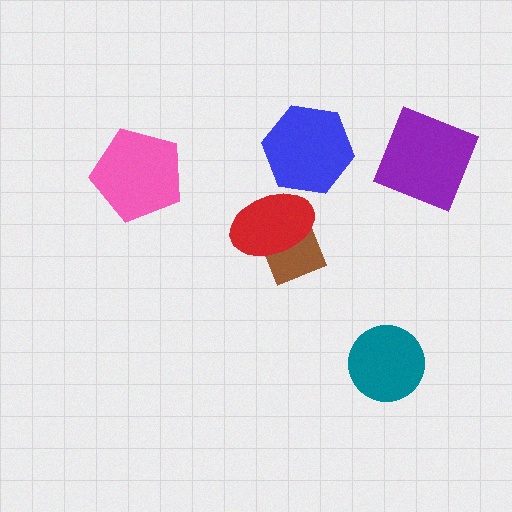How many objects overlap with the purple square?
0 objects overlap with the purple square.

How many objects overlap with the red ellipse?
1 object overlaps with the red ellipse.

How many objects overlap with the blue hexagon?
0 objects overlap with the blue hexagon.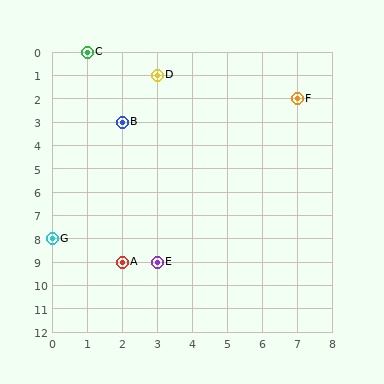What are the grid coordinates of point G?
Point G is at grid coordinates (0, 8).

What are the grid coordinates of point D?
Point D is at grid coordinates (3, 1).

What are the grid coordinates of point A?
Point A is at grid coordinates (2, 9).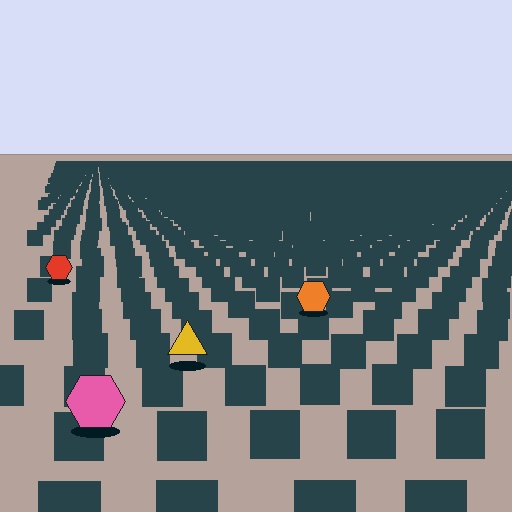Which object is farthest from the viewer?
The red hexagon is farthest from the viewer. It appears smaller and the ground texture around it is denser.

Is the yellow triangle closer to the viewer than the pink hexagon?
No. The pink hexagon is closer — you can tell from the texture gradient: the ground texture is coarser near it.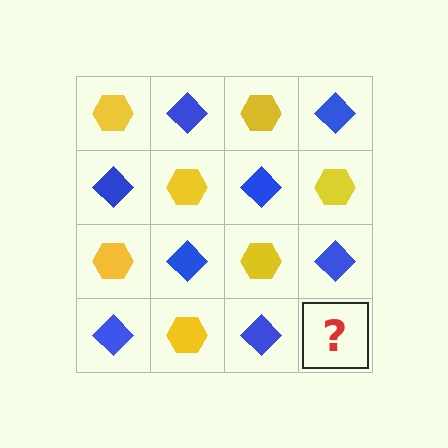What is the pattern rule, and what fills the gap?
The rule is that it alternates yellow hexagon and blue diamond in a checkerboard pattern. The gap should be filled with a yellow hexagon.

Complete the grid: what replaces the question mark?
The question mark should be replaced with a yellow hexagon.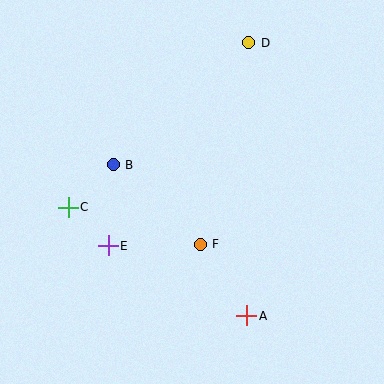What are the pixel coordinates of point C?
Point C is at (68, 207).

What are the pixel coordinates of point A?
Point A is at (247, 316).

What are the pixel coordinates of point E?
Point E is at (108, 246).